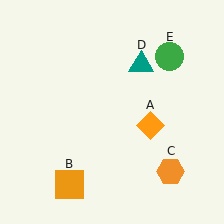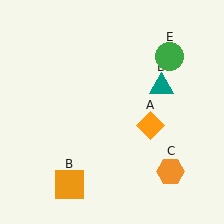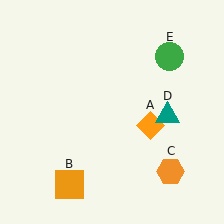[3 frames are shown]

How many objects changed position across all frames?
1 object changed position: teal triangle (object D).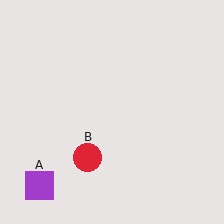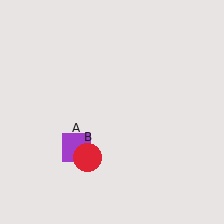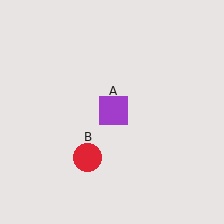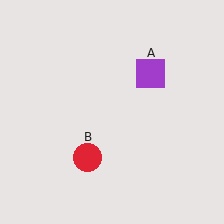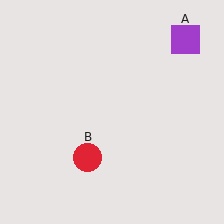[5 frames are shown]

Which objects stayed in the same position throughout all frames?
Red circle (object B) remained stationary.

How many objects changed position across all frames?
1 object changed position: purple square (object A).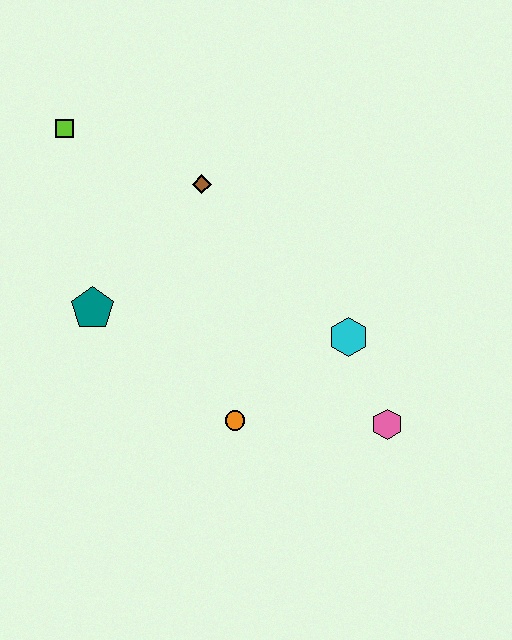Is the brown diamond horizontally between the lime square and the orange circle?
Yes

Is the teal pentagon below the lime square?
Yes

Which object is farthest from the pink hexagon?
The lime square is farthest from the pink hexagon.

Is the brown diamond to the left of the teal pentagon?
No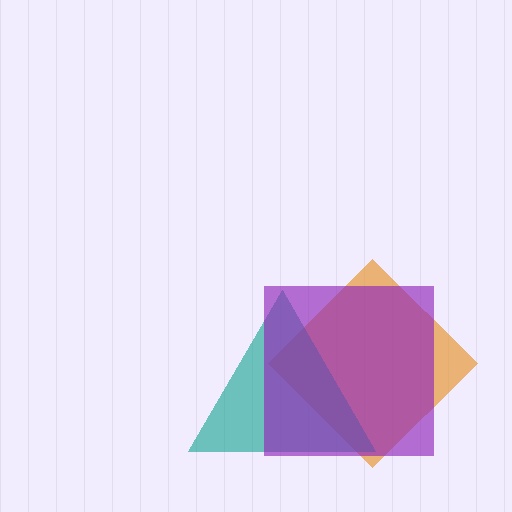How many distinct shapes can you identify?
There are 3 distinct shapes: an orange diamond, a teal triangle, a purple square.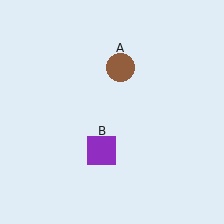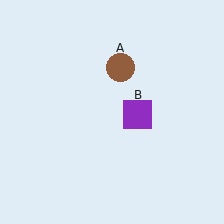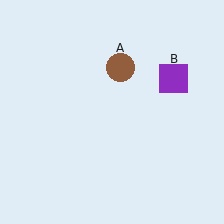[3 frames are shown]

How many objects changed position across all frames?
1 object changed position: purple square (object B).